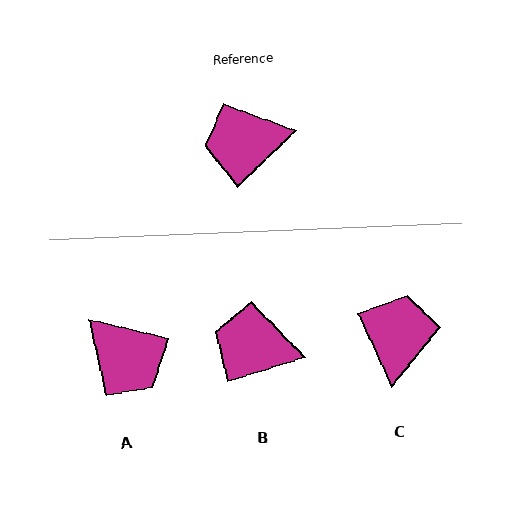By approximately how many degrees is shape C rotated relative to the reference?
Approximately 109 degrees clockwise.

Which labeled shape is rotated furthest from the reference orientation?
A, about 123 degrees away.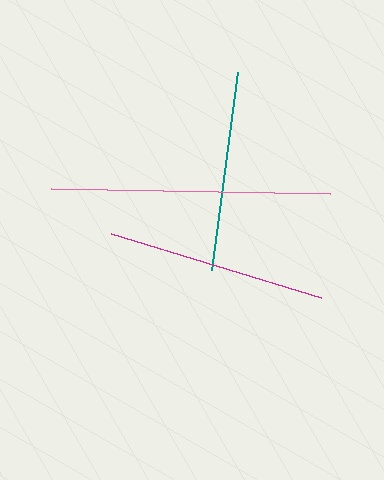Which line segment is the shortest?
The teal line is the shortest at approximately 200 pixels.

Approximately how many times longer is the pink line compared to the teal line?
The pink line is approximately 1.4 times the length of the teal line.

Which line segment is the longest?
The pink line is the longest at approximately 278 pixels.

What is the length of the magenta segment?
The magenta segment is approximately 219 pixels long.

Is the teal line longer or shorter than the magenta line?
The magenta line is longer than the teal line.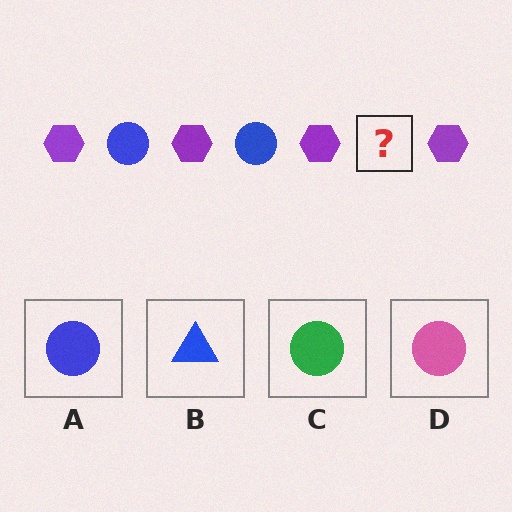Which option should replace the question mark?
Option A.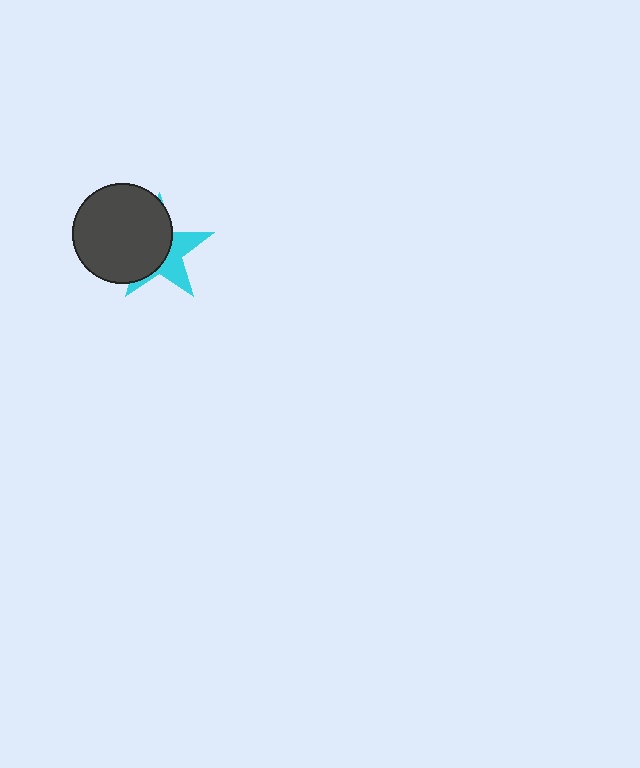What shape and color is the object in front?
The object in front is a dark gray circle.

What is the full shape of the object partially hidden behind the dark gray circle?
The partially hidden object is a cyan star.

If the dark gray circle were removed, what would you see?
You would see the complete cyan star.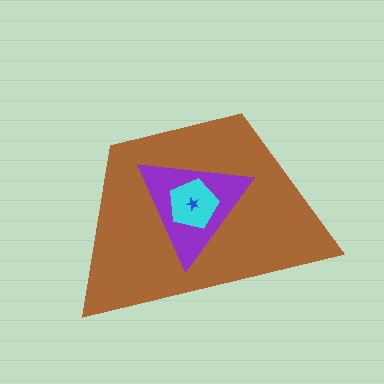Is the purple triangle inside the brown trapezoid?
Yes.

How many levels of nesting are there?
4.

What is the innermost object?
The blue star.